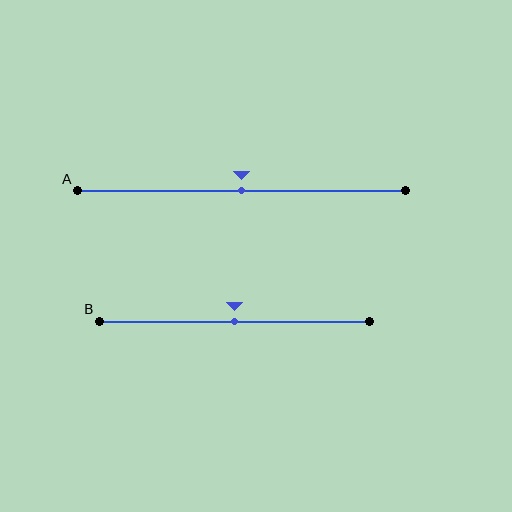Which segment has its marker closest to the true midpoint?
Segment A has its marker closest to the true midpoint.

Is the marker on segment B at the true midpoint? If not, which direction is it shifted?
Yes, the marker on segment B is at the true midpoint.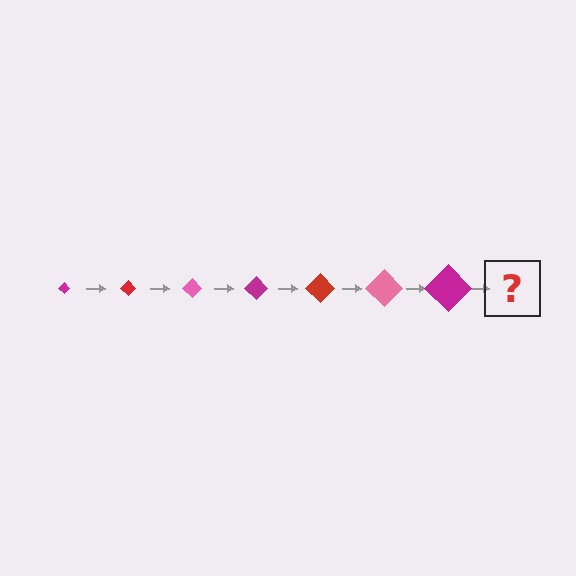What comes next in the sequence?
The next element should be a red diamond, larger than the previous one.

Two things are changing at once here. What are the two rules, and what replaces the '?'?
The two rules are that the diamond grows larger each step and the color cycles through magenta, red, and pink. The '?' should be a red diamond, larger than the previous one.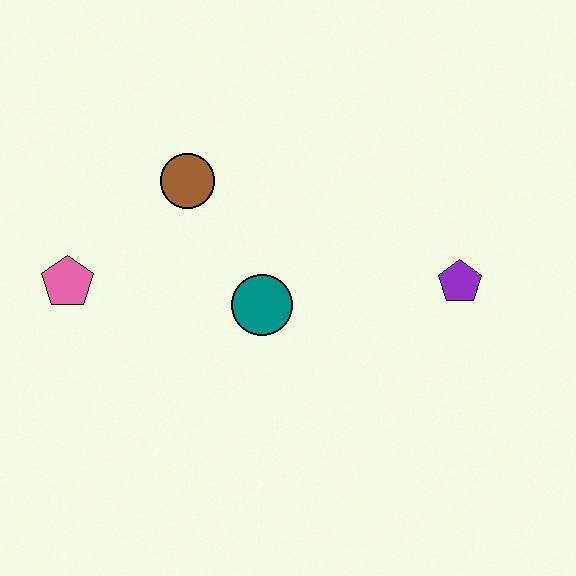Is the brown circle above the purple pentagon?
Yes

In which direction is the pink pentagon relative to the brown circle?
The pink pentagon is to the left of the brown circle.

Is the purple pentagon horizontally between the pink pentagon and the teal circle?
No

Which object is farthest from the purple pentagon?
The pink pentagon is farthest from the purple pentagon.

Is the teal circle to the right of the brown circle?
Yes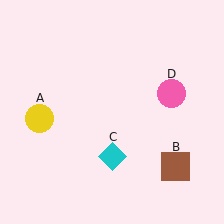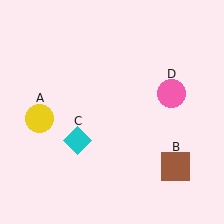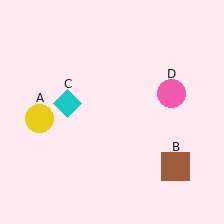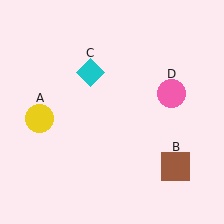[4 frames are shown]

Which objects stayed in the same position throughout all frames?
Yellow circle (object A) and brown square (object B) and pink circle (object D) remained stationary.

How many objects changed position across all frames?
1 object changed position: cyan diamond (object C).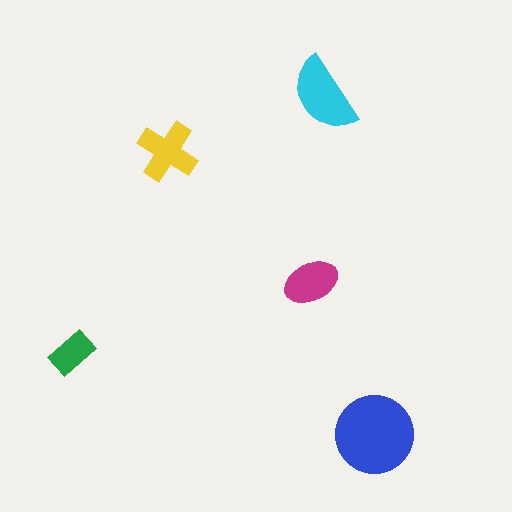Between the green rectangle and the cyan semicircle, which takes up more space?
The cyan semicircle.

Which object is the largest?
The blue circle.